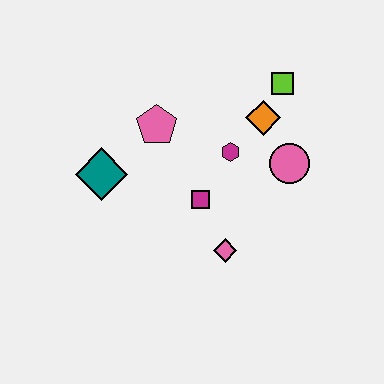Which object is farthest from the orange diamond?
The teal diamond is farthest from the orange diamond.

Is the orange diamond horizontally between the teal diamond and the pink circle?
Yes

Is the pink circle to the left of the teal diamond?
No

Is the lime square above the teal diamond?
Yes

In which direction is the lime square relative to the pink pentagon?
The lime square is to the right of the pink pentagon.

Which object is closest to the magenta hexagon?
The orange diamond is closest to the magenta hexagon.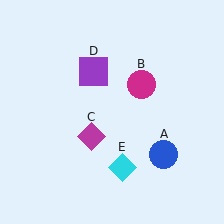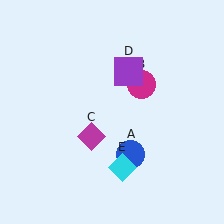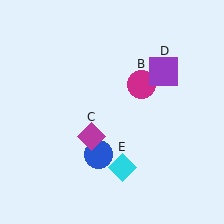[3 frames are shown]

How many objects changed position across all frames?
2 objects changed position: blue circle (object A), purple square (object D).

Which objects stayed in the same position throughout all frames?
Magenta circle (object B) and magenta diamond (object C) and cyan diamond (object E) remained stationary.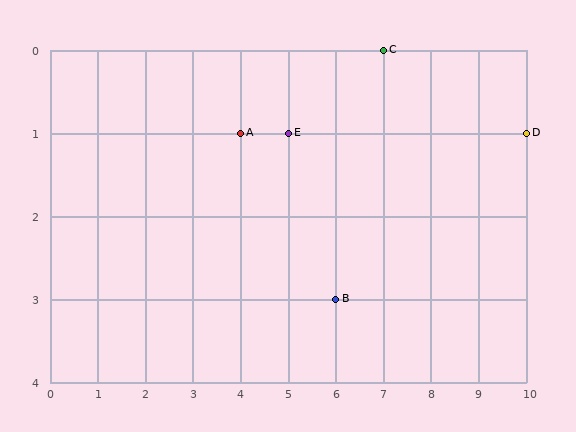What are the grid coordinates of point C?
Point C is at grid coordinates (7, 0).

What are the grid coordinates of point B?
Point B is at grid coordinates (6, 3).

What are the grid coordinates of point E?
Point E is at grid coordinates (5, 1).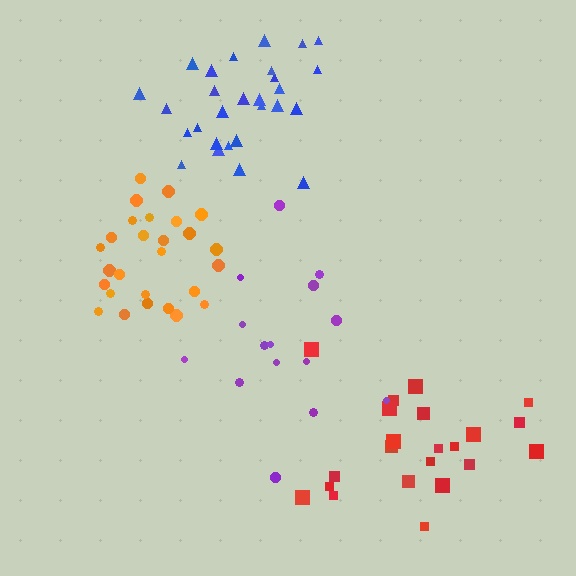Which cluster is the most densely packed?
Orange.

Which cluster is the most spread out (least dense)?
Purple.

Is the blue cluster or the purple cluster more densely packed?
Blue.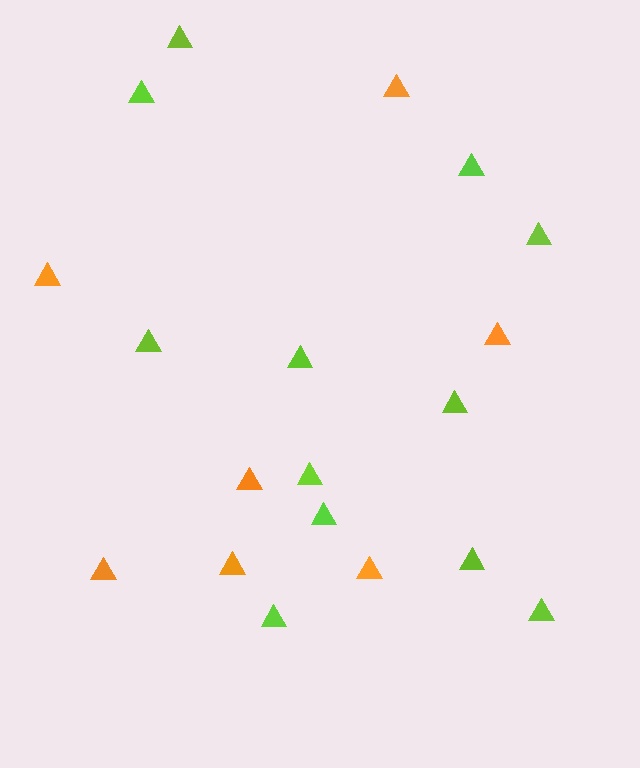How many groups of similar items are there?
There are 2 groups: one group of orange triangles (7) and one group of lime triangles (12).